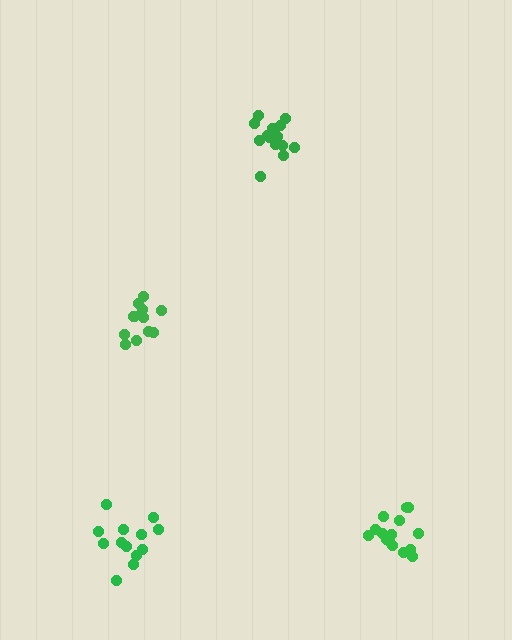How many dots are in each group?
Group 1: 13 dots, Group 2: 12 dots, Group 3: 14 dots, Group 4: 15 dots (54 total).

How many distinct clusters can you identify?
There are 4 distinct clusters.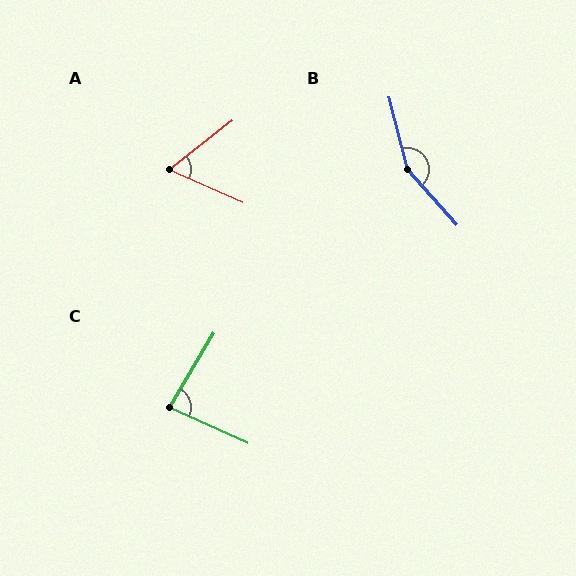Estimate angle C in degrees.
Approximately 83 degrees.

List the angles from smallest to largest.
A (61°), C (83°), B (153°).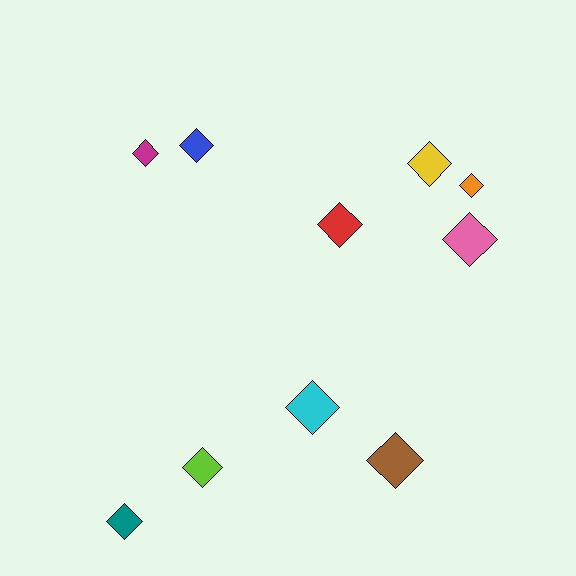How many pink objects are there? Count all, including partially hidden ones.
There is 1 pink object.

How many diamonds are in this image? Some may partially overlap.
There are 10 diamonds.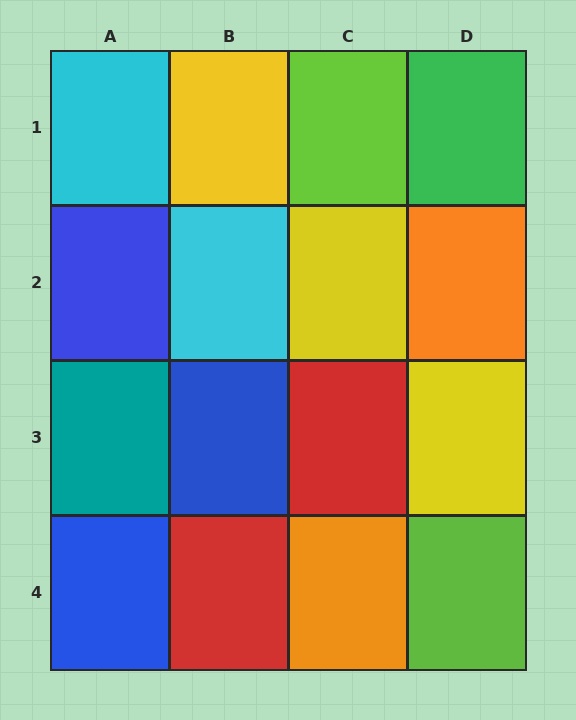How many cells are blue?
3 cells are blue.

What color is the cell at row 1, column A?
Cyan.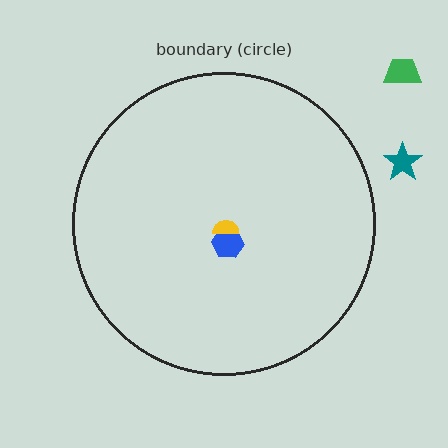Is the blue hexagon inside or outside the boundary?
Inside.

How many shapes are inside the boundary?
2 inside, 2 outside.